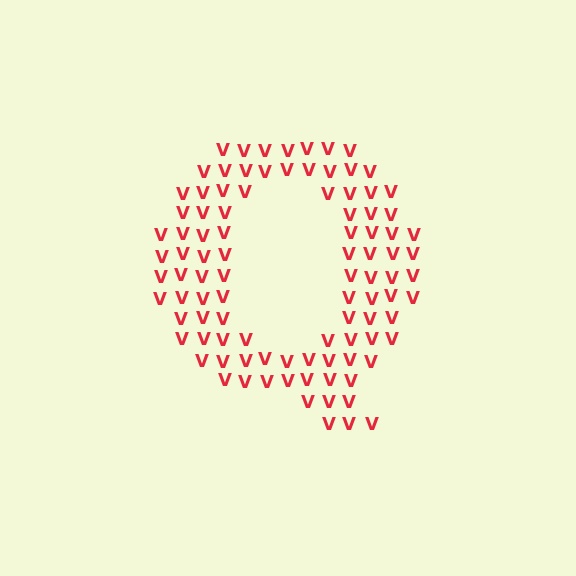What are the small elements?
The small elements are letter V's.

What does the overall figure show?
The overall figure shows the letter Q.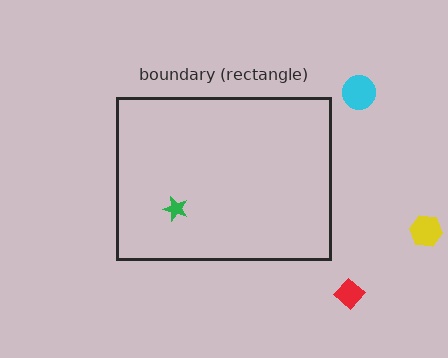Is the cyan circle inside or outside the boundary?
Outside.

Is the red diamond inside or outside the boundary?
Outside.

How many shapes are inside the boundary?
1 inside, 3 outside.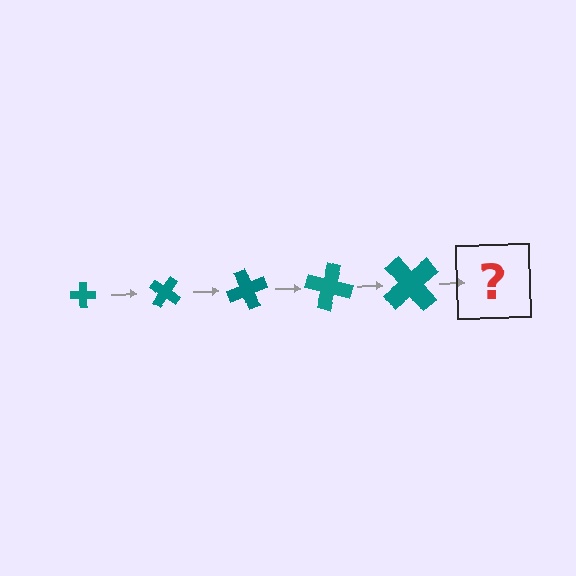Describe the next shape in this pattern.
It should be a cross, larger than the previous one and rotated 175 degrees from the start.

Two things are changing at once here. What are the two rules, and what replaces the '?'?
The two rules are that the cross grows larger each step and it rotates 35 degrees each step. The '?' should be a cross, larger than the previous one and rotated 175 degrees from the start.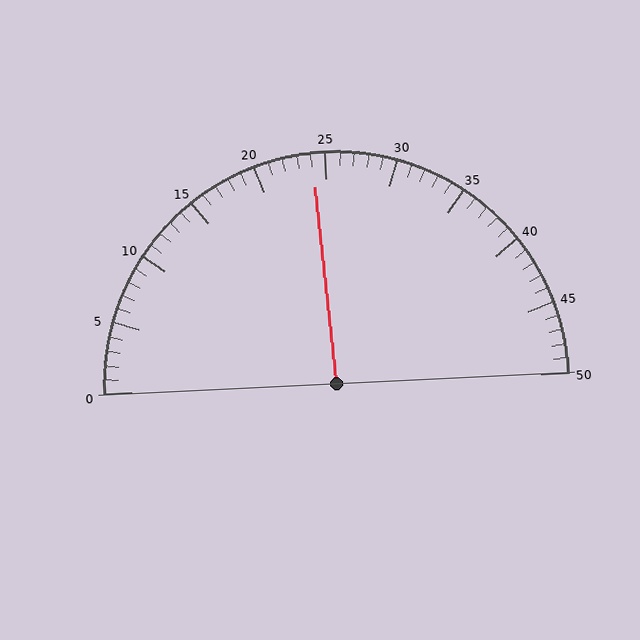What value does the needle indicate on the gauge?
The needle indicates approximately 24.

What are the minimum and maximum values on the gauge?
The gauge ranges from 0 to 50.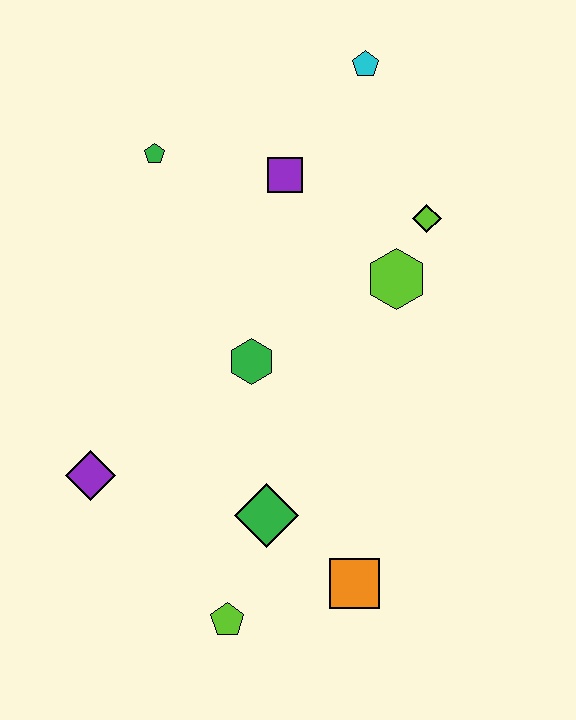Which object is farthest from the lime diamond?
The lime pentagon is farthest from the lime diamond.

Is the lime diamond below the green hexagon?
No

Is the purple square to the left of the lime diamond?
Yes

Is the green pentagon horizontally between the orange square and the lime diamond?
No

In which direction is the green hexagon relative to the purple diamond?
The green hexagon is to the right of the purple diamond.